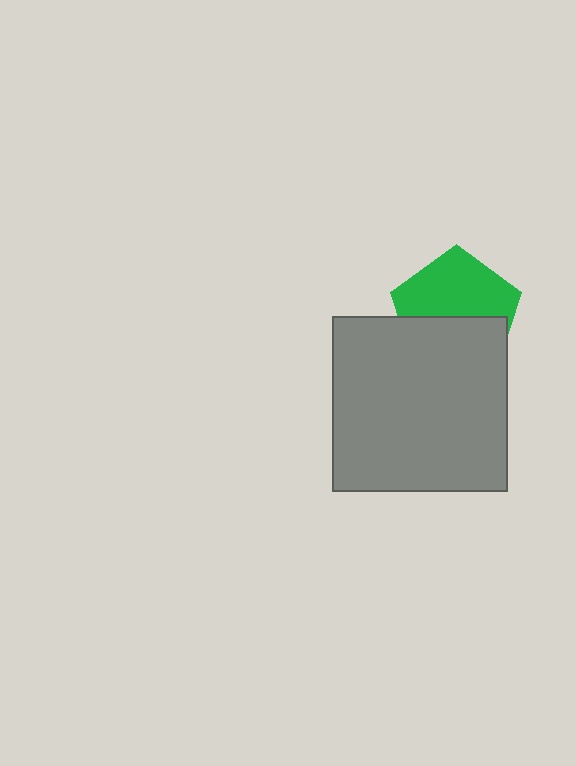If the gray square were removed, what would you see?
You would see the complete green pentagon.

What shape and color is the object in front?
The object in front is a gray square.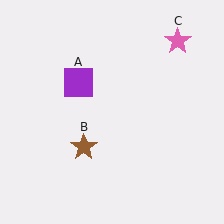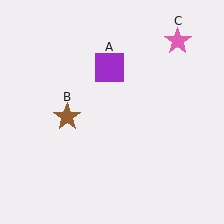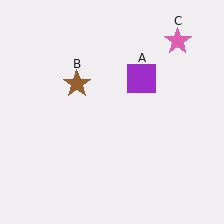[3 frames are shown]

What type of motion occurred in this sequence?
The purple square (object A), brown star (object B) rotated clockwise around the center of the scene.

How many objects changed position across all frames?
2 objects changed position: purple square (object A), brown star (object B).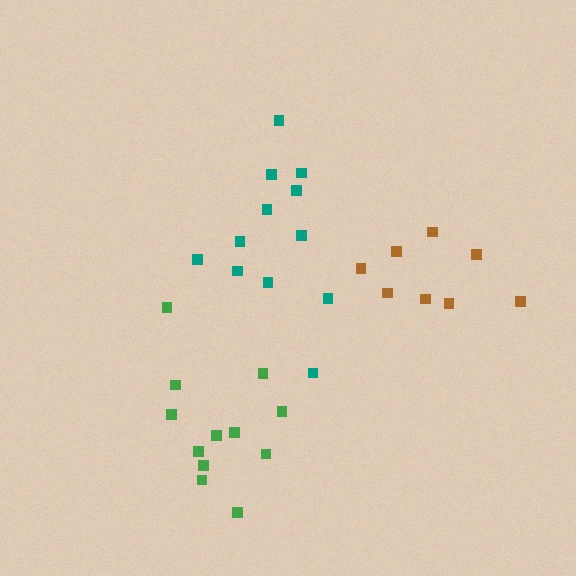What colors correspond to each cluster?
The clusters are colored: teal, brown, green.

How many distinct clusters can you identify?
There are 3 distinct clusters.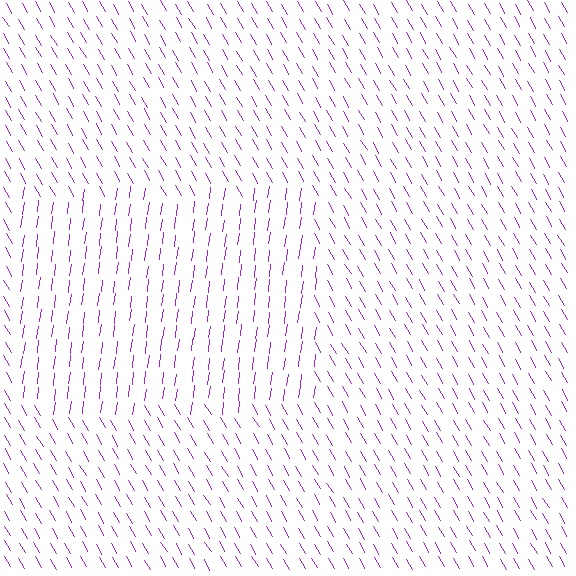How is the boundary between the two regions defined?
The boundary is defined purely by a change in line orientation (approximately 37 degrees difference). All lines are the same color and thickness.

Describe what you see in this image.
The image is filled with small purple line segments. A rectangle region in the image has lines oriented differently from the surrounding lines, creating a visible texture boundary.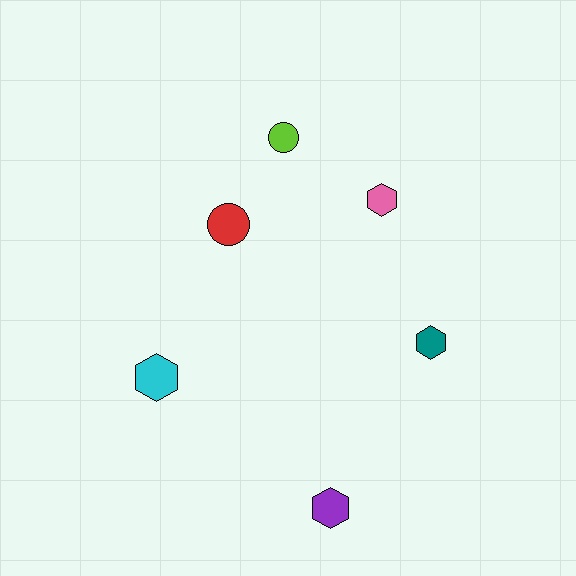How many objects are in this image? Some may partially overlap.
There are 6 objects.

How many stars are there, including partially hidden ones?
There are no stars.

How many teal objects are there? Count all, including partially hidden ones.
There is 1 teal object.